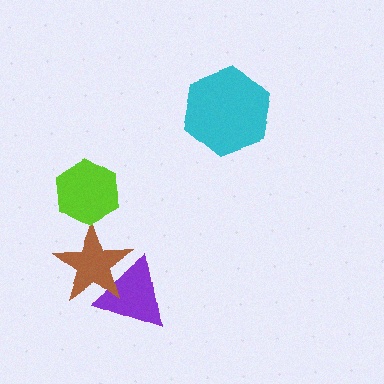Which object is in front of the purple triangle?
The brown star is in front of the purple triangle.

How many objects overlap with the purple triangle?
1 object overlaps with the purple triangle.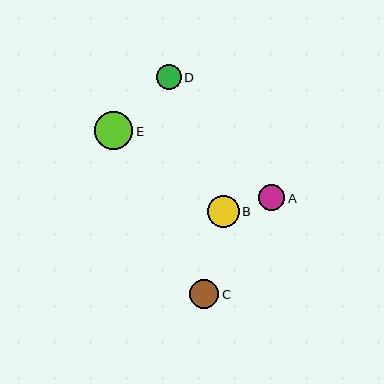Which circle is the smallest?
Circle D is the smallest with a size of approximately 25 pixels.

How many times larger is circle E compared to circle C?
Circle E is approximately 1.3 times the size of circle C.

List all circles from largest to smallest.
From largest to smallest: E, B, C, A, D.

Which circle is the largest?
Circle E is the largest with a size of approximately 38 pixels.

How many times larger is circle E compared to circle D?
Circle E is approximately 1.5 times the size of circle D.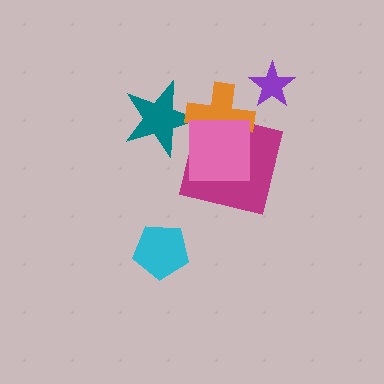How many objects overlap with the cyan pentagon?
0 objects overlap with the cyan pentagon.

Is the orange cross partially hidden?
Yes, it is partially covered by another shape.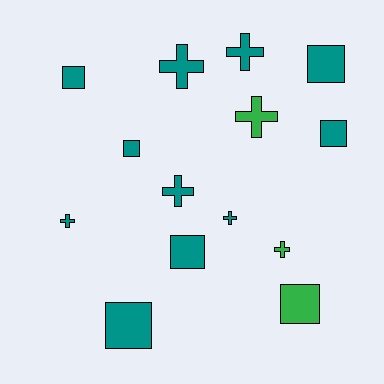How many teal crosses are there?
There are 5 teal crosses.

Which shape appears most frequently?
Square, with 7 objects.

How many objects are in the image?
There are 14 objects.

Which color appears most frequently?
Teal, with 11 objects.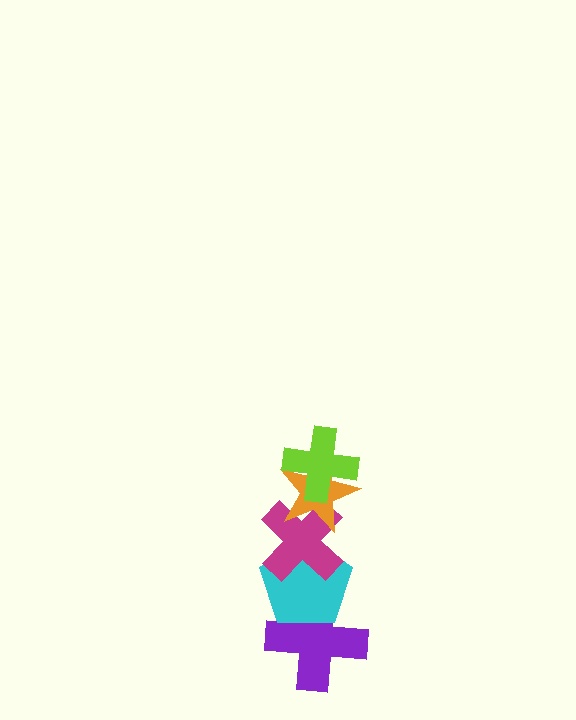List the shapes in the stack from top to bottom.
From top to bottom: the lime cross, the orange star, the magenta cross, the cyan pentagon, the purple cross.